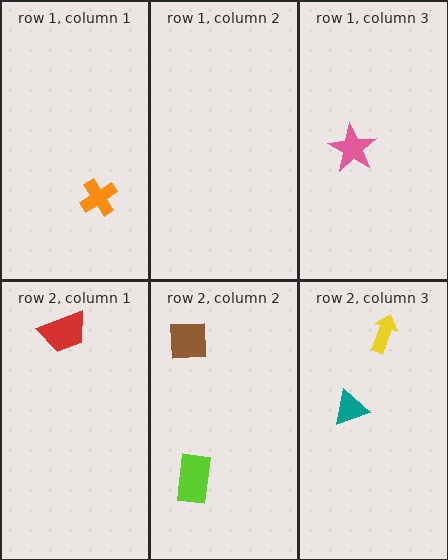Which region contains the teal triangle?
The row 2, column 3 region.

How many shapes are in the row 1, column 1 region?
1.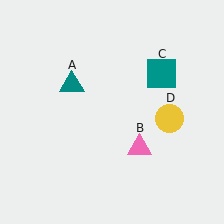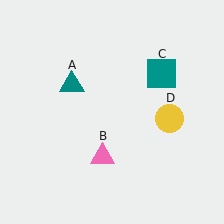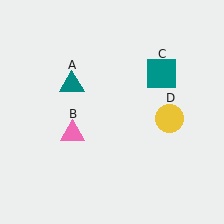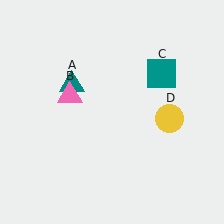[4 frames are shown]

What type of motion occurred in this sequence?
The pink triangle (object B) rotated clockwise around the center of the scene.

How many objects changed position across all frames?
1 object changed position: pink triangle (object B).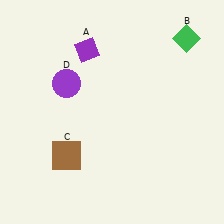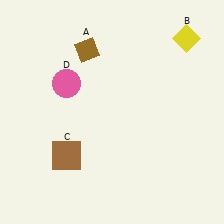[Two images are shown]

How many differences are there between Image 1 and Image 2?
There are 3 differences between the two images.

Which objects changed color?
A changed from purple to brown. B changed from green to yellow. D changed from purple to pink.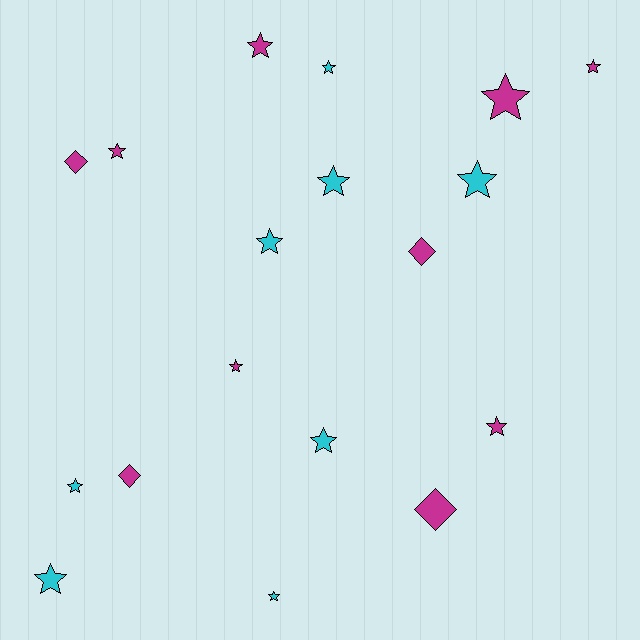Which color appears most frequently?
Magenta, with 10 objects.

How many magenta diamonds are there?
There are 4 magenta diamonds.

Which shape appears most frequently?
Star, with 14 objects.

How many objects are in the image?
There are 18 objects.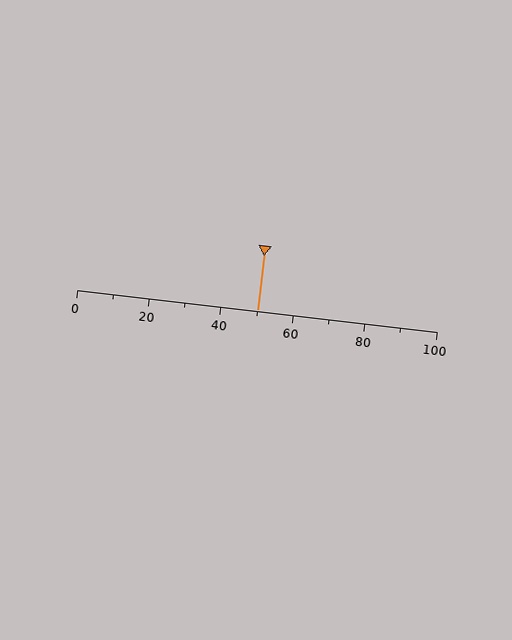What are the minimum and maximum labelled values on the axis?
The axis runs from 0 to 100.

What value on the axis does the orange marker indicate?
The marker indicates approximately 50.